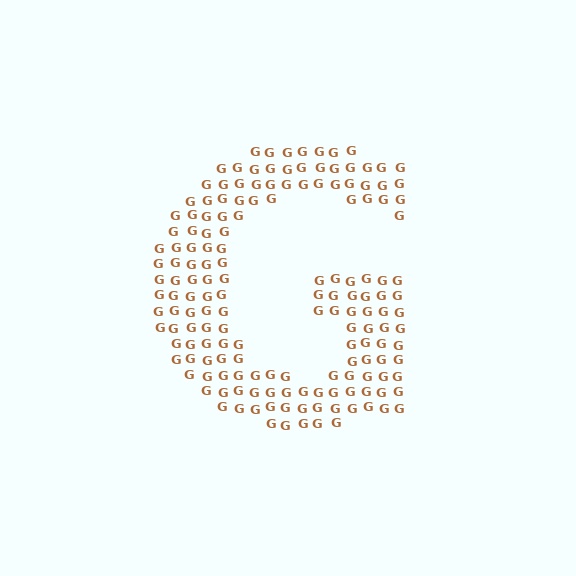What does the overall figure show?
The overall figure shows the letter G.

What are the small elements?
The small elements are letter G's.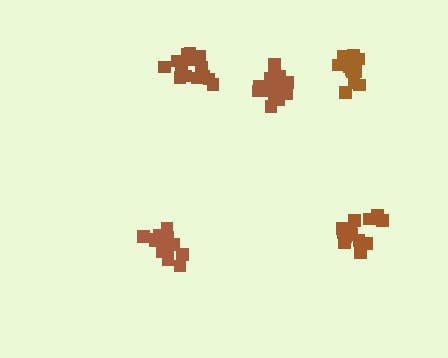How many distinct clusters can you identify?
There are 5 distinct clusters.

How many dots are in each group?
Group 1: 15 dots, Group 2: 15 dots, Group 3: 16 dots, Group 4: 17 dots, Group 5: 17 dots (80 total).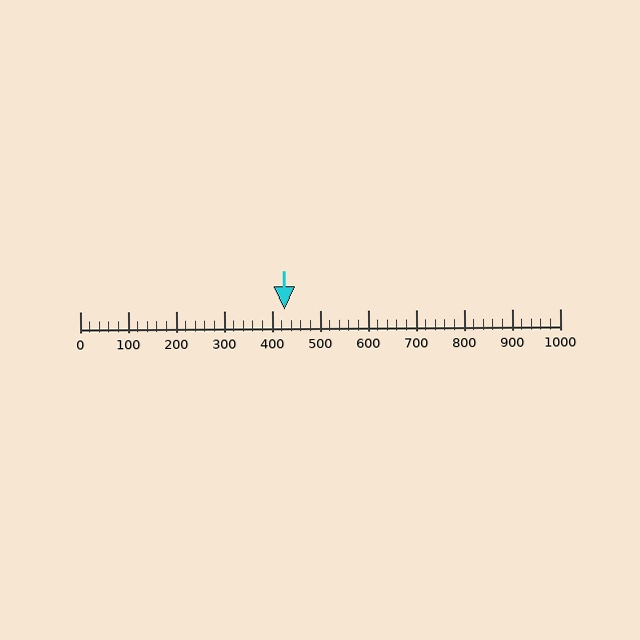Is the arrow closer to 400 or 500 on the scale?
The arrow is closer to 400.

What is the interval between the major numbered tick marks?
The major tick marks are spaced 100 units apart.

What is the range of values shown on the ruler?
The ruler shows values from 0 to 1000.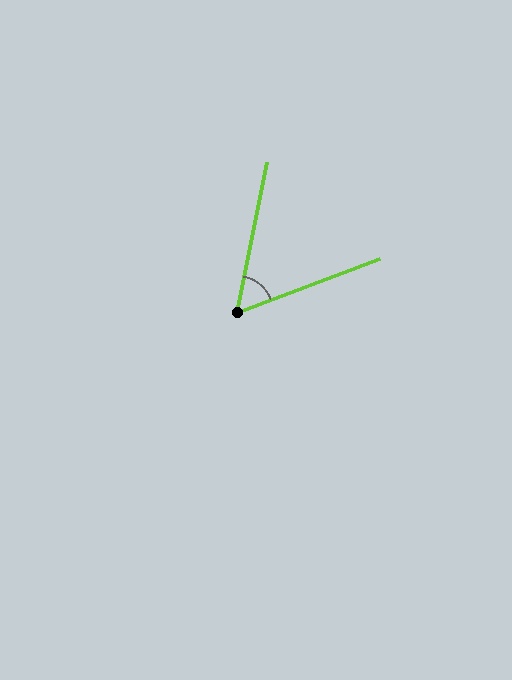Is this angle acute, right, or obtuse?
It is acute.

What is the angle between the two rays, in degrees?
Approximately 58 degrees.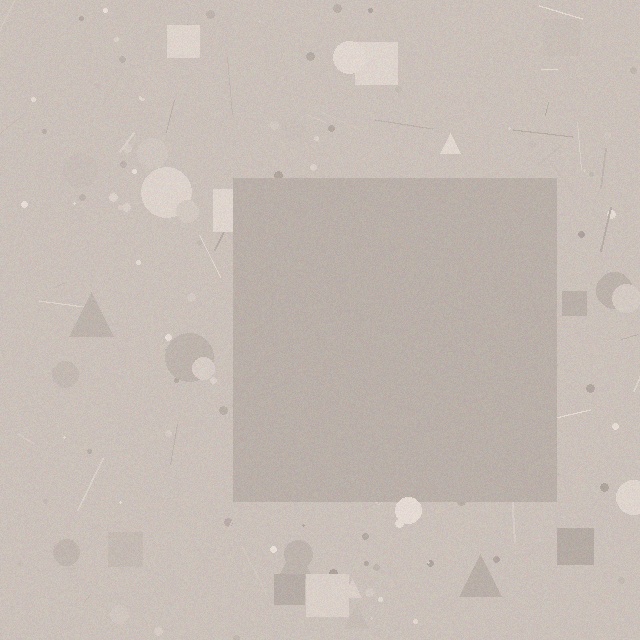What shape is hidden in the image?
A square is hidden in the image.